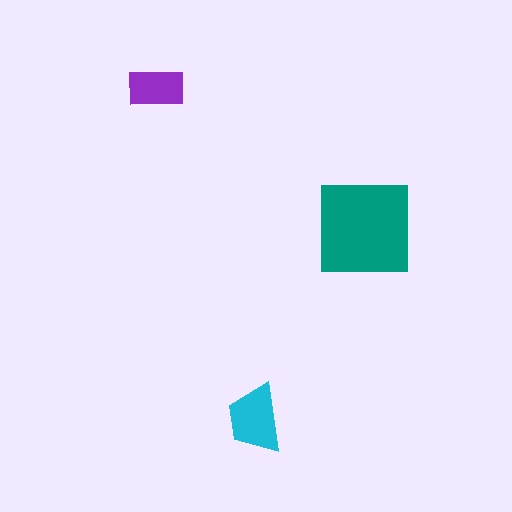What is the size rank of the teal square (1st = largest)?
1st.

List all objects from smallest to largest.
The purple rectangle, the cyan trapezoid, the teal square.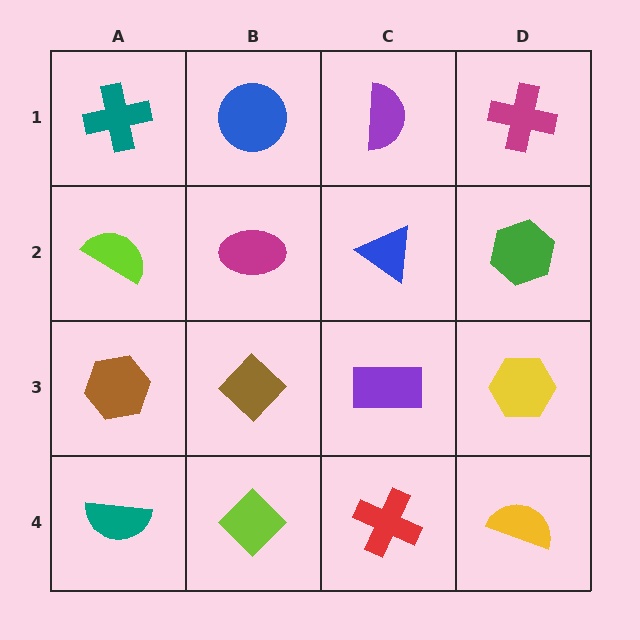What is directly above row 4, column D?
A yellow hexagon.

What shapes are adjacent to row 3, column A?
A lime semicircle (row 2, column A), a teal semicircle (row 4, column A), a brown diamond (row 3, column B).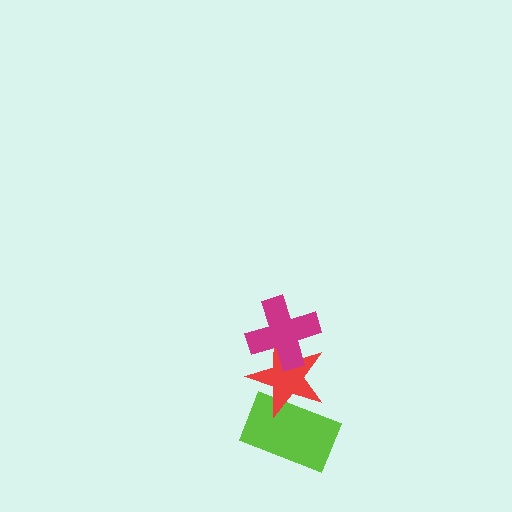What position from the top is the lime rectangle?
The lime rectangle is 3rd from the top.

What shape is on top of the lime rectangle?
The red star is on top of the lime rectangle.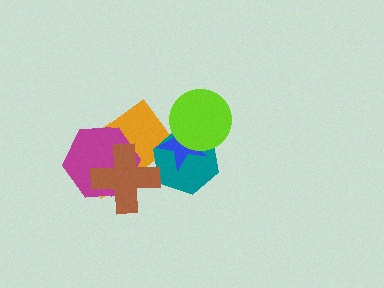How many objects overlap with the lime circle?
2 objects overlap with the lime circle.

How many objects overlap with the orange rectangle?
4 objects overlap with the orange rectangle.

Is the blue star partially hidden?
Yes, it is partially covered by another shape.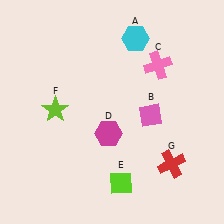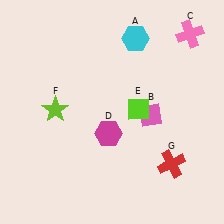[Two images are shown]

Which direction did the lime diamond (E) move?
The lime diamond (E) moved up.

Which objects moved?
The objects that moved are: the pink cross (C), the lime diamond (E).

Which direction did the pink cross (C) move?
The pink cross (C) moved right.